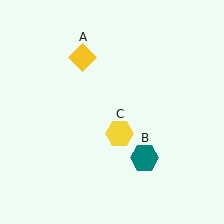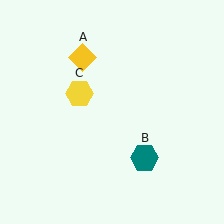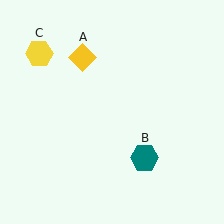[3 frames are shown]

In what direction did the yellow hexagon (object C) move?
The yellow hexagon (object C) moved up and to the left.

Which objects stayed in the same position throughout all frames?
Yellow diamond (object A) and teal hexagon (object B) remained stationary.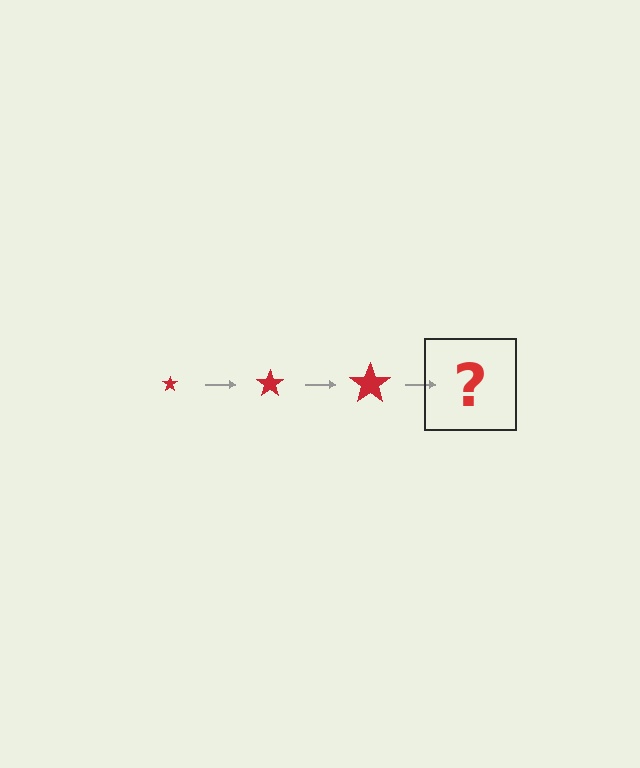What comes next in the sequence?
The next element should be a red star, larger than the previous one.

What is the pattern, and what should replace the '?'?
The pattern is that the star gets progressively larger each step. The '?' should be a red star, larger than the previous one.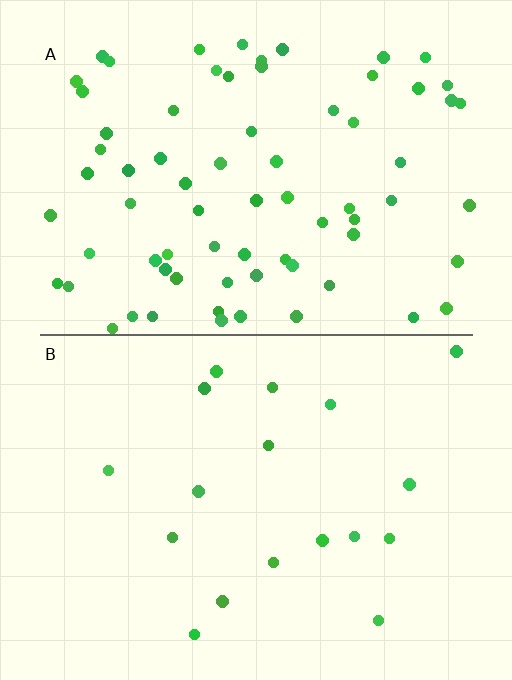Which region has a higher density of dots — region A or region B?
A (the top).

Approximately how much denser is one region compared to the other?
Approximately 4.0× — region A over region B.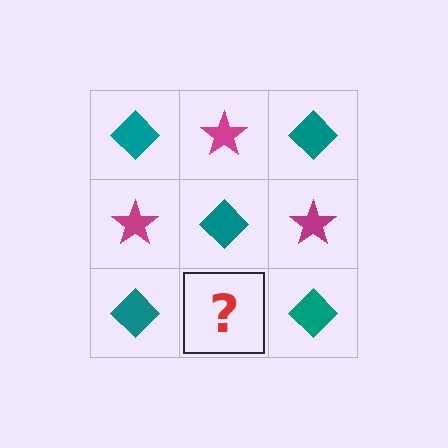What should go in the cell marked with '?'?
The missing cell should contain a magenta star.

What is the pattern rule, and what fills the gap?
The rule is that it alternates teal diamond and magenta star in a checkerboard pattern. The gap should be filled with a magenta star.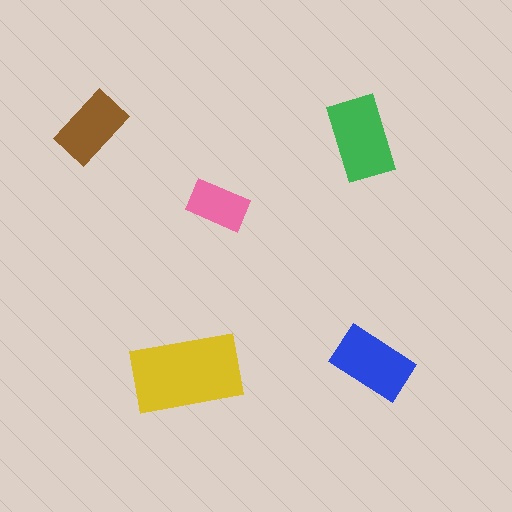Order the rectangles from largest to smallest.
the yellow one, the green one, the blue one, the brown one, the pink one.